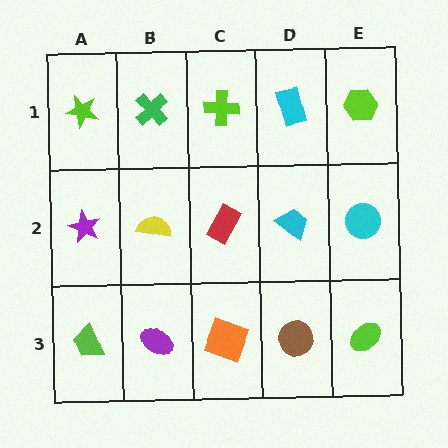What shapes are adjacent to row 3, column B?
A yellow semicircle (row 2, column B), a lime trapezoid (row 3, column A), an orange square (row 3, column C).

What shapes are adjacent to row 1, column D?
A cyan trapezoid (row 2, column D), a lime cross (row 1, column C), a lime hexagon (row 1, column E).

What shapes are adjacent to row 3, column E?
A cyan circle (row 2, column E), a brown circle (row 3, column D).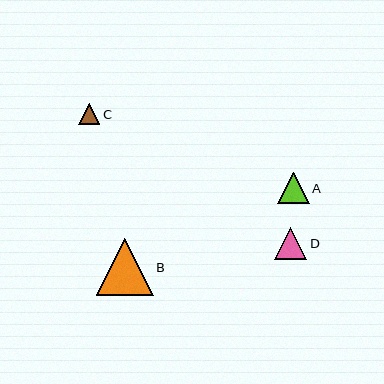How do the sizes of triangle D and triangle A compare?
Triangle D and triangle A are approximately the same size.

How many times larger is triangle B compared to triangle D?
Triangle B is approximately 1.8 times the size of triangle D.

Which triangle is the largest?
Triangle B is the largest with a size of approximately 57 pixels.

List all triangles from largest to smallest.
From largest to smallest: B, D, A, C.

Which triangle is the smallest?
Triangle C is the smallest with a size of approximately 21 pixels.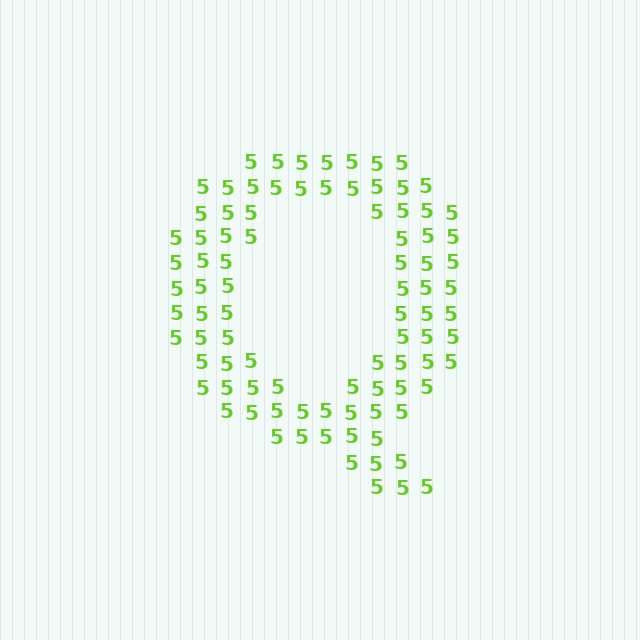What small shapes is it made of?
It is made of small digit 5's.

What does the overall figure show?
The overall figure shows the letter Q.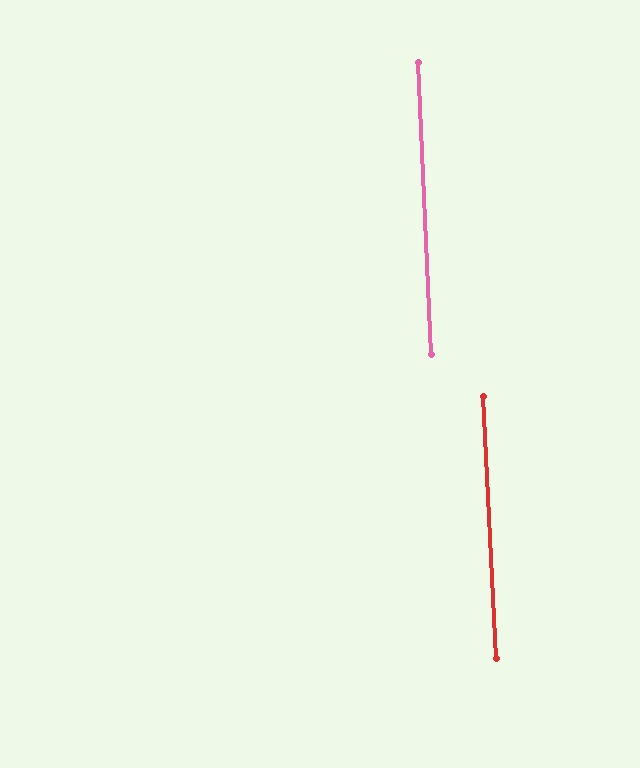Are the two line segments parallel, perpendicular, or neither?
Parallel — their directions differ by only 0.3°.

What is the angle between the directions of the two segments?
Approximately 0 degrees.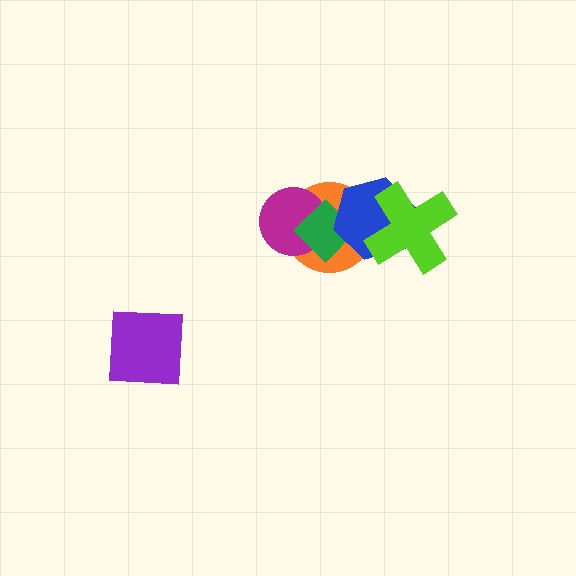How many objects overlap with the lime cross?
2 objects overlap with the lime cross.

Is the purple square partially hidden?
No, no other shape covers it.